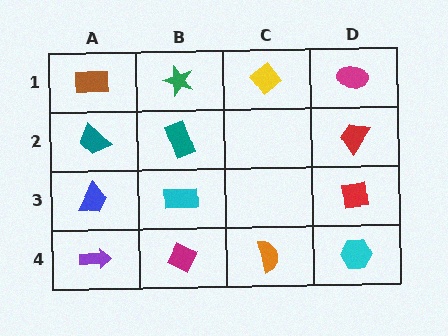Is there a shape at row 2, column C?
No, that cell is empty.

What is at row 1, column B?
A green star.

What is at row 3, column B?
A cyan rectangle.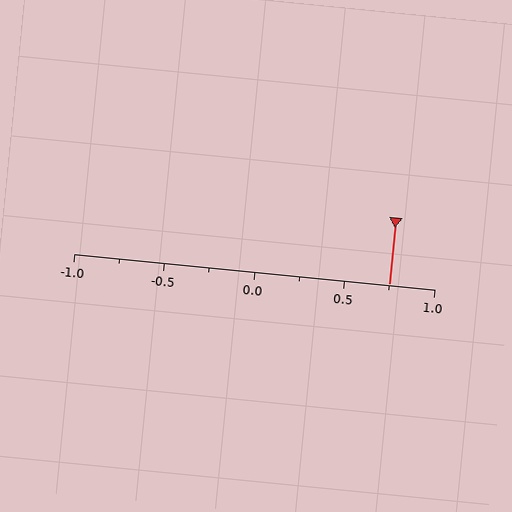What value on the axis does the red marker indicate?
The marker indicates approximately 0.75.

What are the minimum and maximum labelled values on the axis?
The axis runs from -1.0 to 1.0.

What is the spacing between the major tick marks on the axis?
The major ticks are spaced 0.5 apart.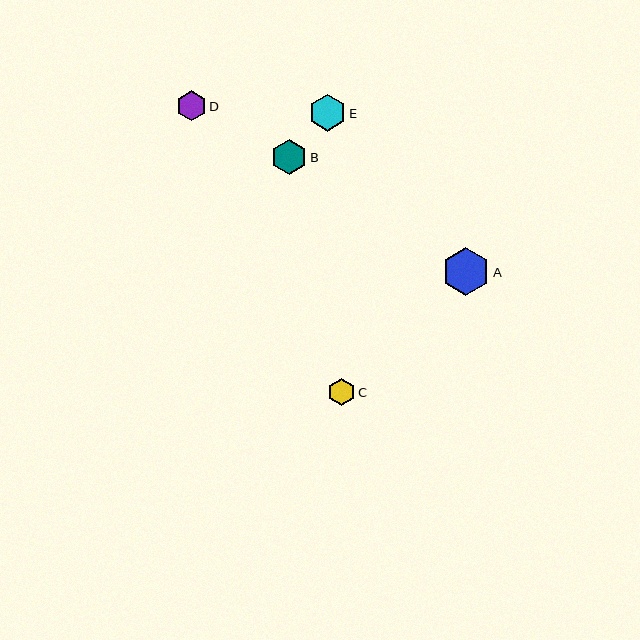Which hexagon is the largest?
Hexagon A is the largest with a size of approximately 48 pixels.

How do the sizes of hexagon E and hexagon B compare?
Hexagon E and hexagon B are approximately the same size.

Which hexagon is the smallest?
Hexagon C is the smallest with a size of approximately 27 pixels.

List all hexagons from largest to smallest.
From largest to smallest: A, E, B, D, C.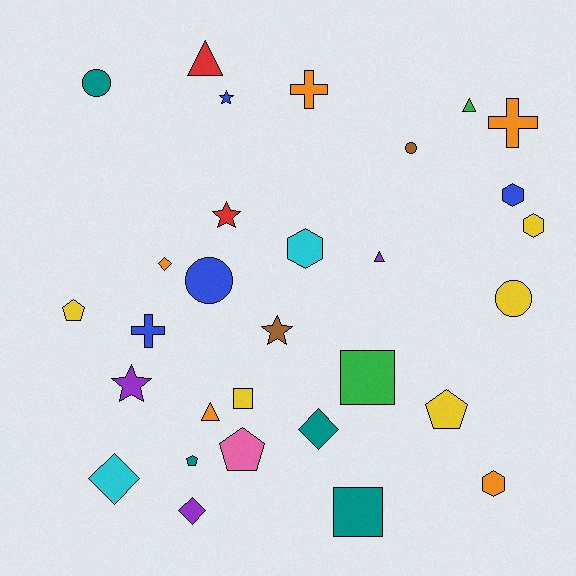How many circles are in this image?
There are 4 circles.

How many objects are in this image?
There are 30 objects.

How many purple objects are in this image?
There are 3 purple objects.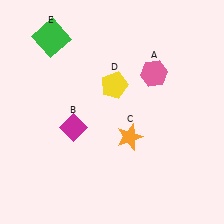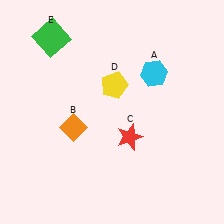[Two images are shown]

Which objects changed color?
A changed from pink to cyan. B changed from magenta to orange. C changed from orange to red.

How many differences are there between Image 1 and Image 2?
There are 3 differences between the two images.